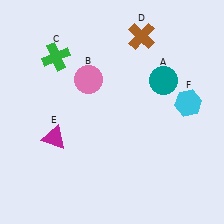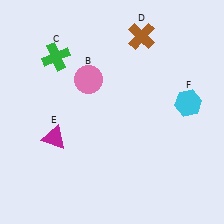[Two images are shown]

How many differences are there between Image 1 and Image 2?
There is 1 difference between the two images.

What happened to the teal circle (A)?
The teal circle (A) was removed in Image 2. It was in the top-right area of Image 1.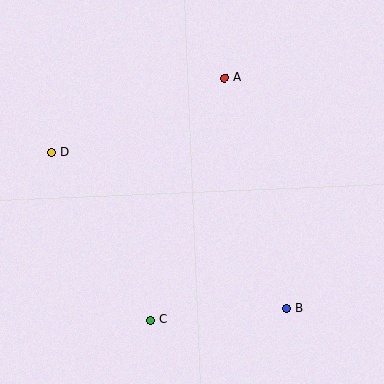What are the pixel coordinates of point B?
Point B is at (287, 308).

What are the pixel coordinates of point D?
Point D is at (52, 153).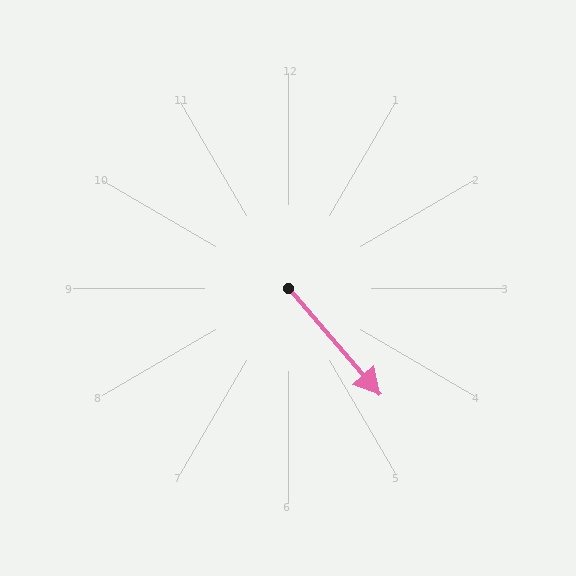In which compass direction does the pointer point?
Southeast.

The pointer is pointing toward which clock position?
Roughly 5 o'clock.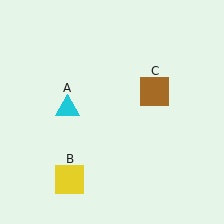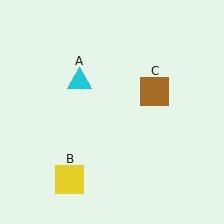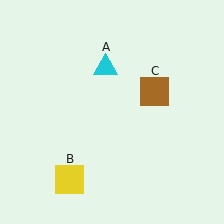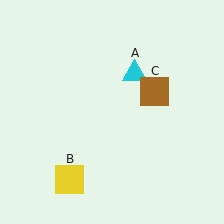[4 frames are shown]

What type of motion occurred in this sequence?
The cyan triangle (object A) rotated clockwise around the center of the scene.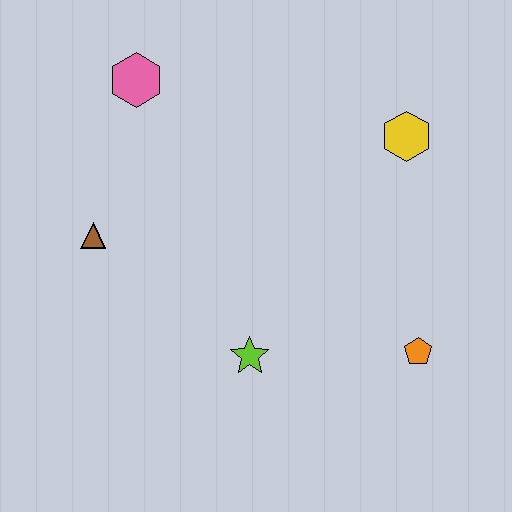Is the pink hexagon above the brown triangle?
Yes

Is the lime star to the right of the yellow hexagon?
No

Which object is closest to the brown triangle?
The pink hexagon is closest to the brown triangle.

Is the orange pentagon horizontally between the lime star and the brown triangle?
No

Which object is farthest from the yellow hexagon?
The brown triangle is farthest from the yellow hexagon.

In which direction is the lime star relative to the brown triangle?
The lime star is to the right of the brown triangle.